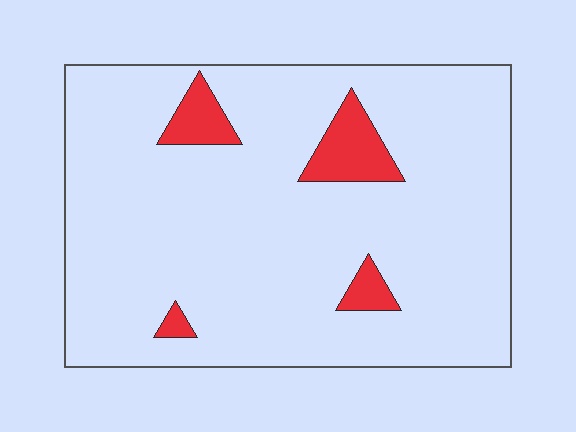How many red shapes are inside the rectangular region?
4.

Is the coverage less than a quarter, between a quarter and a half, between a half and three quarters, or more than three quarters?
Less than a quarter.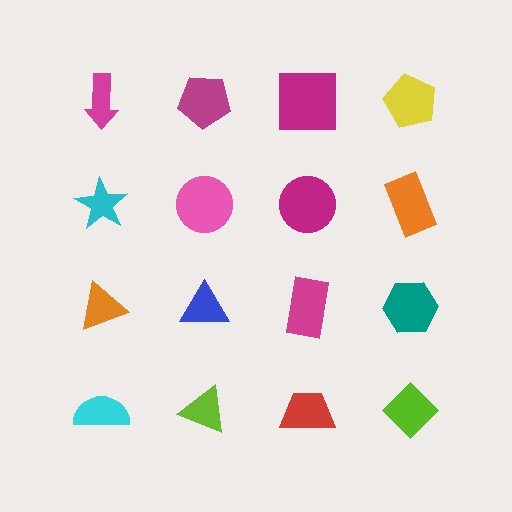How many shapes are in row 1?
4 shapes.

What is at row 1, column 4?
A yellow pentagon.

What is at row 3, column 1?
An orange triangle.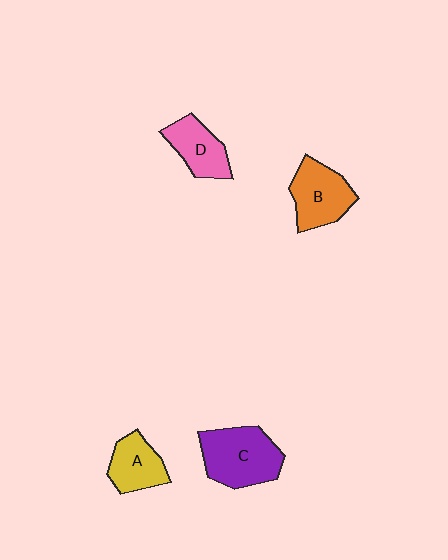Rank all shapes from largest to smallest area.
From largest to smallest: C (purple), B (orange), D (pink), A (yellow).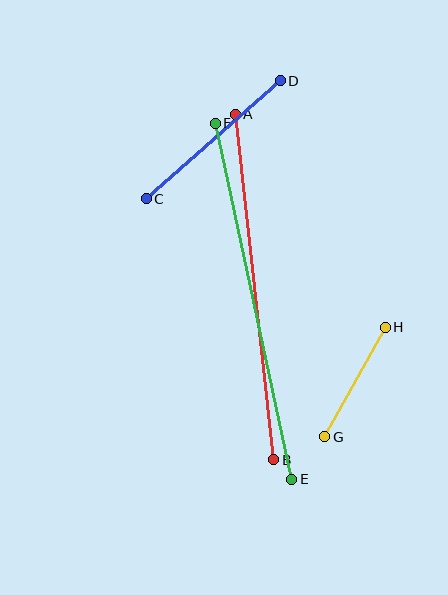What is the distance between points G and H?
The distance is approximately 125 pixels.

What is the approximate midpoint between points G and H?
The midpoint is at approximately (355, 382) pixels.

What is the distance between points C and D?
The distance is approximately 178 pixels.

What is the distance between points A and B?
The distance is approximately 348 pixels.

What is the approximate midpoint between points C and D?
The midpoint is at approximately (213, 140) pixels.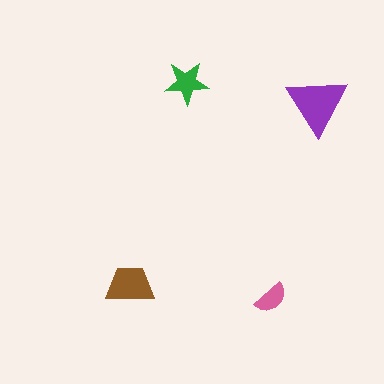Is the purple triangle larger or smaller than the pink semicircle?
Larger.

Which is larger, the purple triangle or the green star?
The purple triangle.